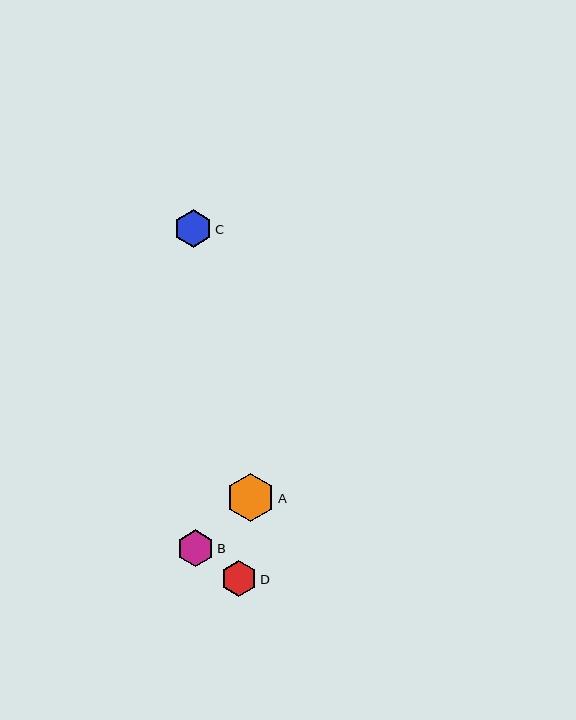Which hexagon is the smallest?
Hexagon D is the smallest with a size of approximately 35 pixels.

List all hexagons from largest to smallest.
From largest to smallest: A, C, B, D.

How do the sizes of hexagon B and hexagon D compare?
Hexagon B and hexagon D are approximately the same size.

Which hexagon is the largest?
Hexagon A is the largest with a size of approximately 49 pixels.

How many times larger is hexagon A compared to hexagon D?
Hexagon A is approximately 1.4 times the size of hexagon D.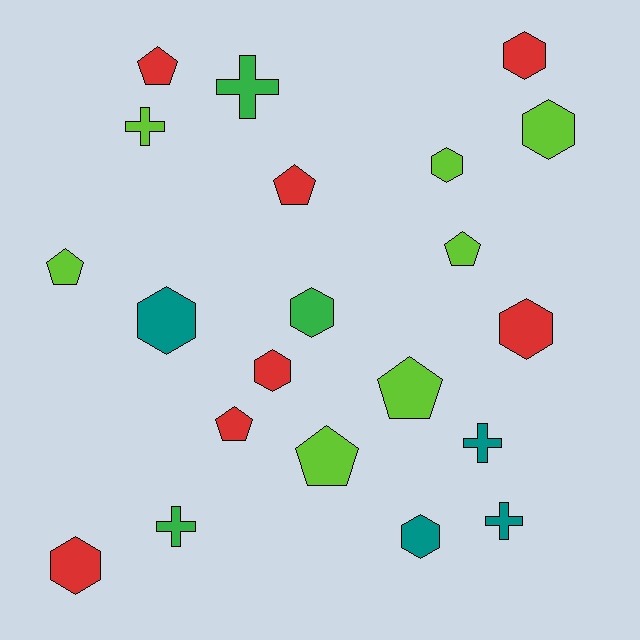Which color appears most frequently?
Lime, with 7 objects.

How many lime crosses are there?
There is 1 lime cross.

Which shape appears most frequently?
Hexagon, with 9 objects.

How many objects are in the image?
There are 21 objects.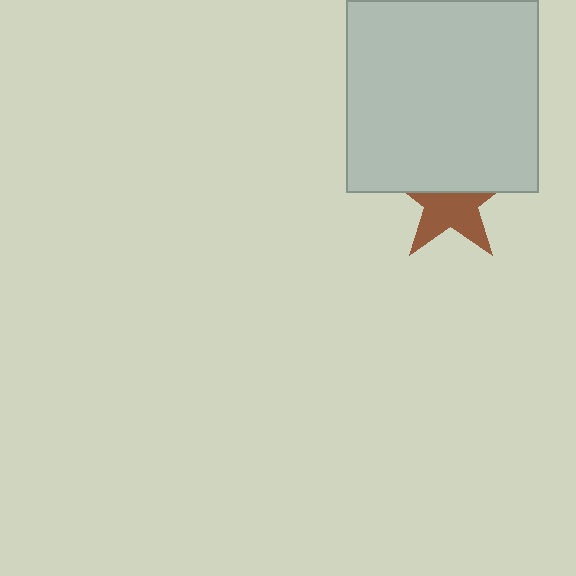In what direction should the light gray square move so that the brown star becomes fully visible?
The light gray square should move up. That is the shortest direction to clear the overlap and leave the brown star fully visible.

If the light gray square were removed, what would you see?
You would see the complete brown star.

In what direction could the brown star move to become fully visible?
The brown star could move down. That would shift it out from behind the light gray square entirely.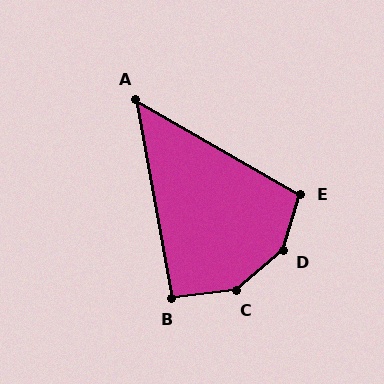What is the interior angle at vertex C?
Approximately 146 degrees (obtuse).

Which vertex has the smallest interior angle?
A, at approximately 50 degrees.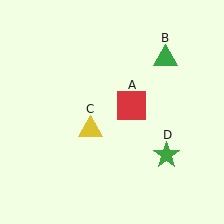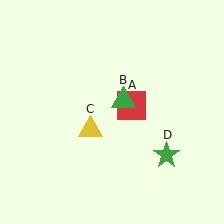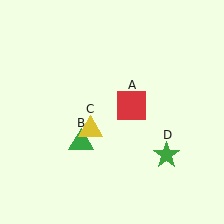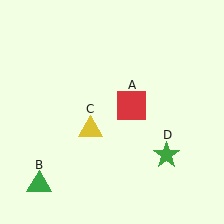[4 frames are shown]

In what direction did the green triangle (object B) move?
The green triangle (object B) moved down and to the left.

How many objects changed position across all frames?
1 object changed position: green triangle (object B).